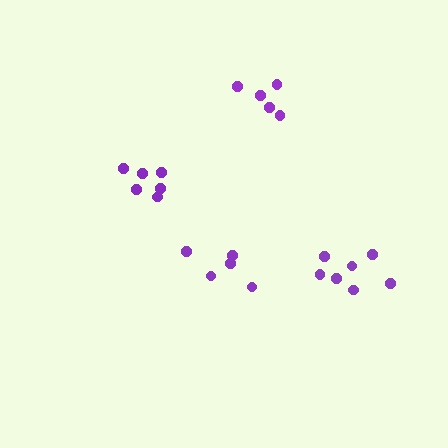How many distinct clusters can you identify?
There are 4 distinct clusters.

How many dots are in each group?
Group 1: 5 dots, Group 2: 7 dots, Group 3: 6 dots, Group 4: 5 dots (23 total).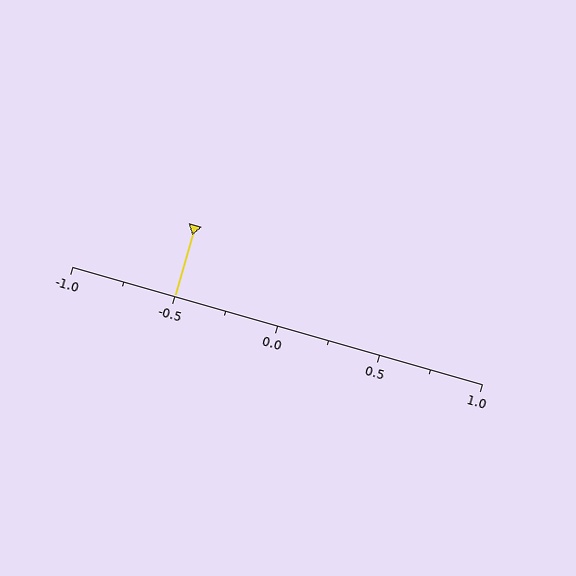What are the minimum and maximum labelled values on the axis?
The axis runs from -1.0 to 1.0.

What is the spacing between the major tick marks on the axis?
The major ticks are spaced 0.5 apart.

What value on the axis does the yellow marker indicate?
The marker indicates approximately -0.5.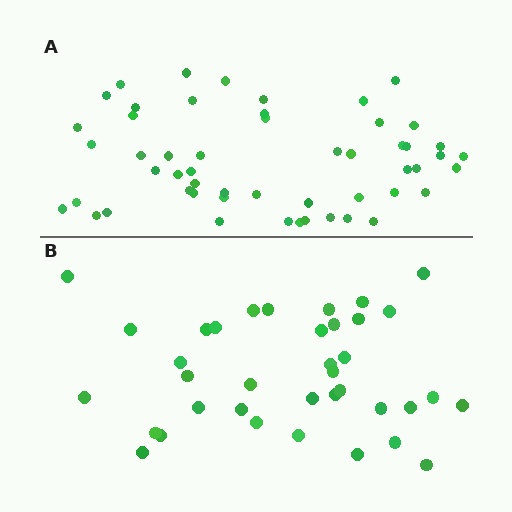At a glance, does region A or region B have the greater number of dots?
Region A (the top region) has more dots.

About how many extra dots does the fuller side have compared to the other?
Region A has approximately 15 more dots than region B.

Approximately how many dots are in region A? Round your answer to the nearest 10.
About 50 dots. (The exact count is 53, which rounds to 50.)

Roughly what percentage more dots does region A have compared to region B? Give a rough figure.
About 45% more.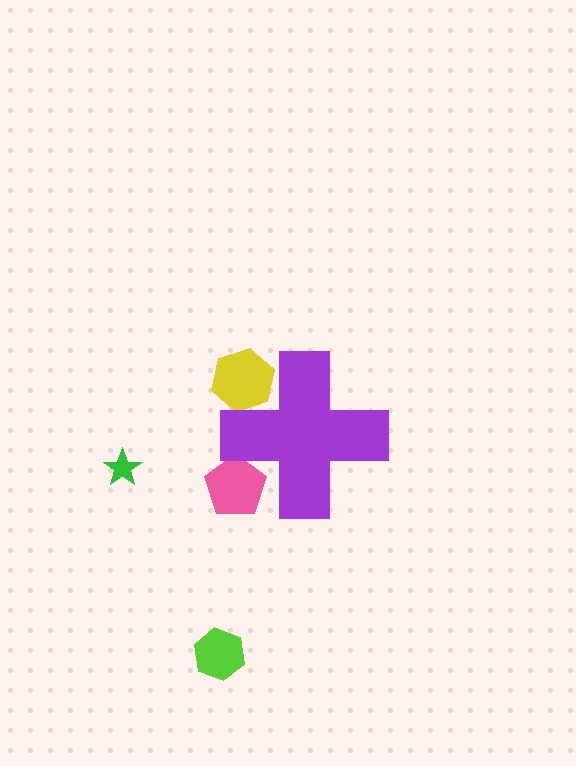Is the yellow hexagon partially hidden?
Yes, the yellow hexagon is partially hidden behind the purple cross.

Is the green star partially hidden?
No, the green star is fully visible.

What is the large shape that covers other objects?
A purple cross.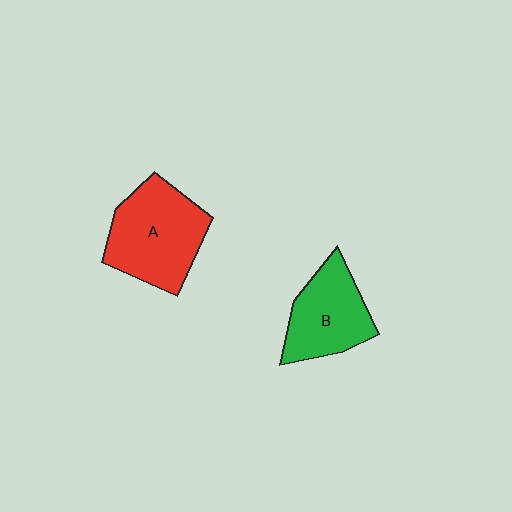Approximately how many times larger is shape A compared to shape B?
Approximately 1.3 times.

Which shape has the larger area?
Shape A (red).